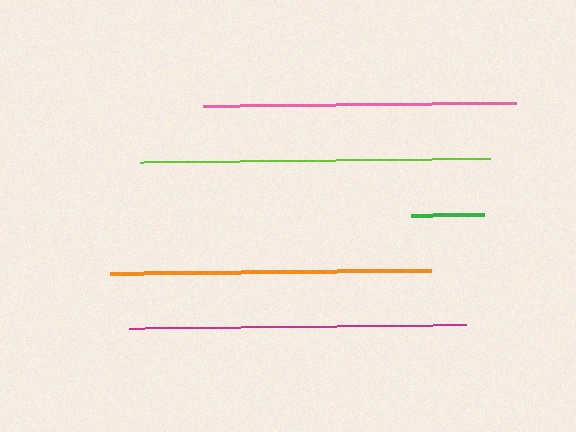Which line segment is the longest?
The lime line is the longest at approximately 350 pixels.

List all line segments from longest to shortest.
From longest to shortest: lime, magenta, orange, pink, green.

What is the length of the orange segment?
The orange segment is approximately 321 pixels long.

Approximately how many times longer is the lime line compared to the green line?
The lime line is approximately 4.8 times the length of the green line.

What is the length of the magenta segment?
The magenta segment is approximately 337 pixels long.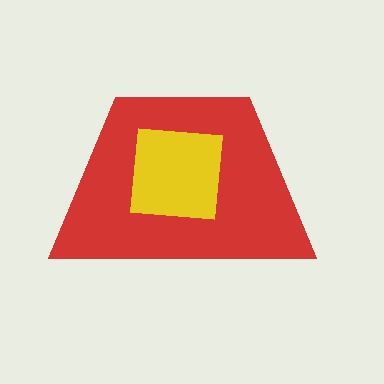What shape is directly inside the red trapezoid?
The yellow square.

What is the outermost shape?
The red trapezoid.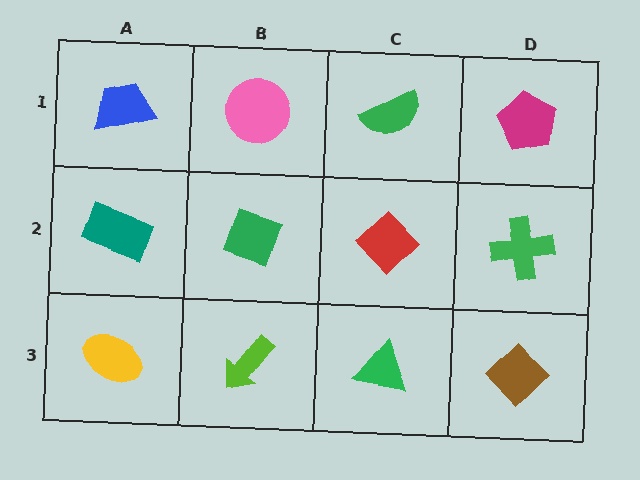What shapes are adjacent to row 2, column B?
A pink circle (row 1, column B), a lime arrow (row 3, column B), a teal rectangle (row 2, column A), a red diamond (row 2, column C).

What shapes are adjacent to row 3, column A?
A teal rectangle (row 2, column A), a lime arrow (row 3, column B).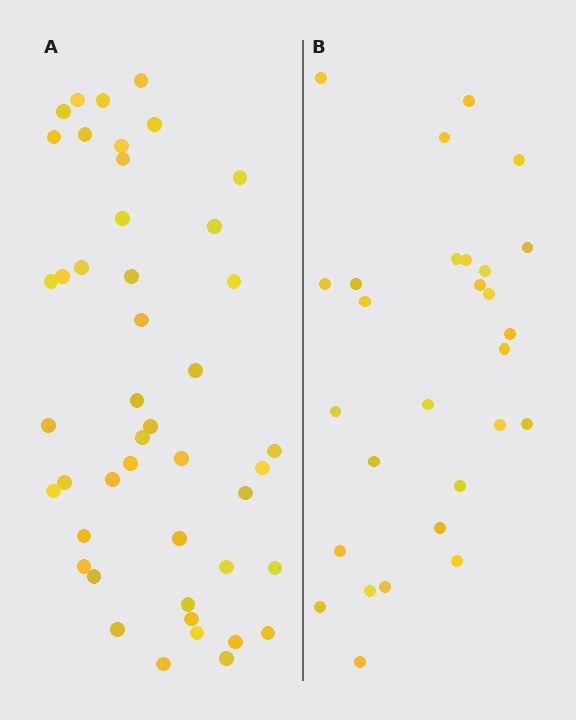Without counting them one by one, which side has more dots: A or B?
Region A (the left region) has more dots.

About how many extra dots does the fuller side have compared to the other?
Region A has approximately 15 more dots than region B.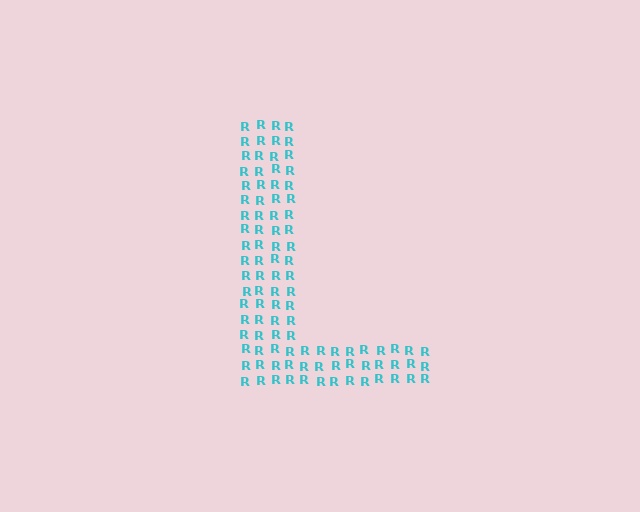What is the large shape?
The large shape is the letter L.